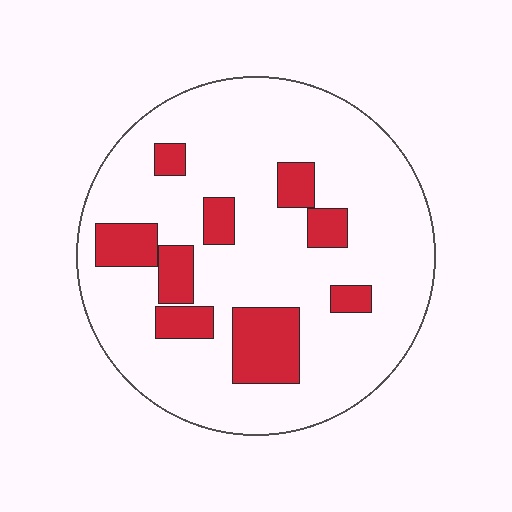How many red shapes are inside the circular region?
9.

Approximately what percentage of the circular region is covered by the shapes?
Approximately 20%.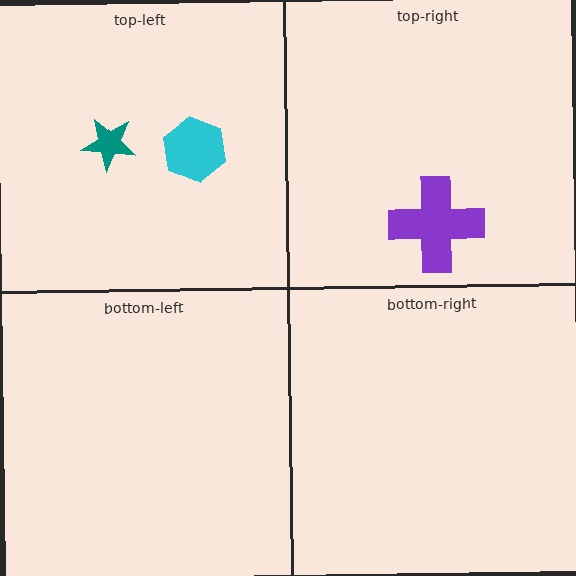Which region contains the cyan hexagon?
The top-left region.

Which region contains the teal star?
The top-left region.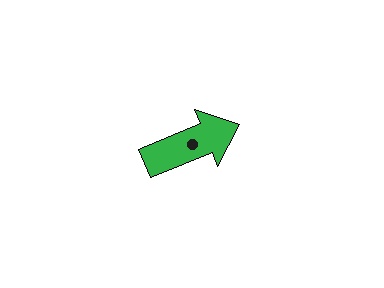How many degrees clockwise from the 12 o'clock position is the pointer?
Approximately 68 degrees.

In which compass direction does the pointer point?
East.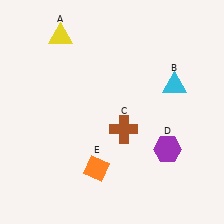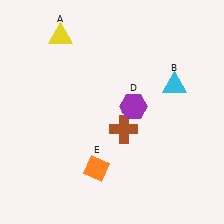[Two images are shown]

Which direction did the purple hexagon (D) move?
The purple hexagon (D) moved up.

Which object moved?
The purple hexagon (D) moved up.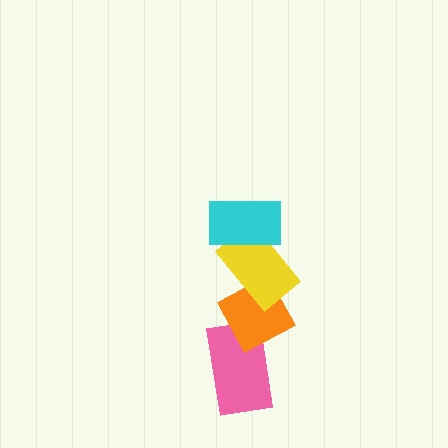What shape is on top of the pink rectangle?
The orange diamond is on top of the pink rectangle.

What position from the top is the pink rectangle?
The pink rectangle is 4th from the top.